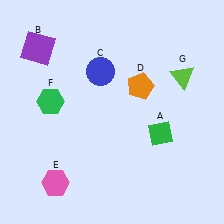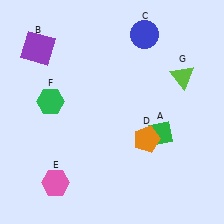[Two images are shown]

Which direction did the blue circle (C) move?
The blue circle (C) moved right.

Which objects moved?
The objects that moved are: the blue circle (C), the orange pentagon (D).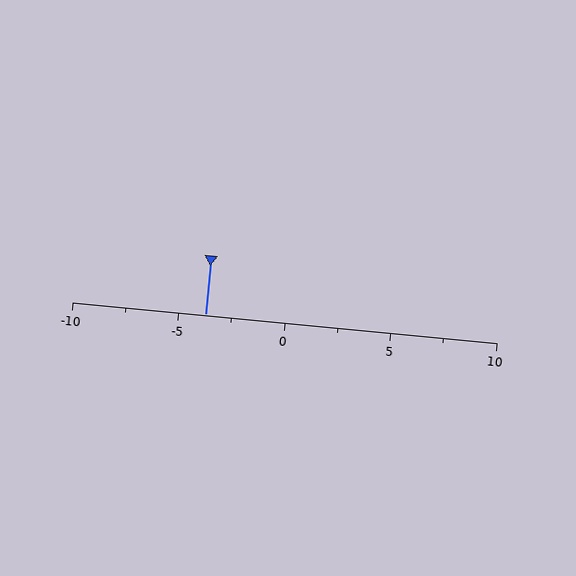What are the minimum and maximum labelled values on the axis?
The axis runs from -10 to 10.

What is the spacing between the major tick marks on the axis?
The major ticks are spaced 5 apart.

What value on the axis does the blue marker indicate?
The marker indicates approximately -3.8.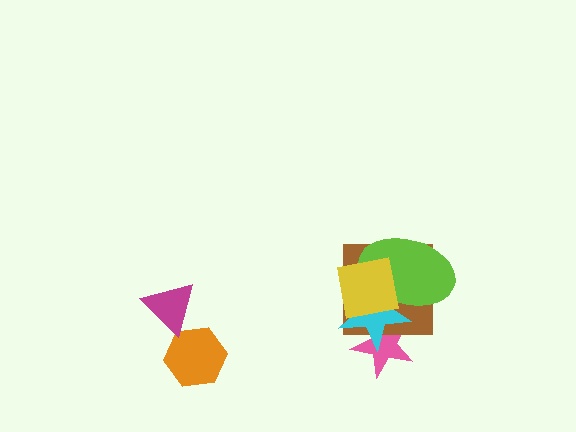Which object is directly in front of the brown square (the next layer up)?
The cyan star is directly in front of the brown square.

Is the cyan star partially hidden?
Yes, it is partially covered by another shape.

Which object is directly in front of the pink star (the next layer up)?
The brown square is directly in front of the pink star.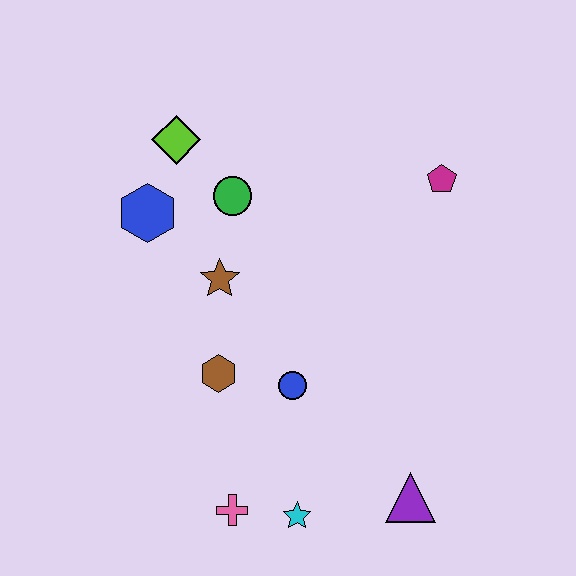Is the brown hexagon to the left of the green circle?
Yes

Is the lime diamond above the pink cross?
Yes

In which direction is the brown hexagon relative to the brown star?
The brown hexagon is below the brown star.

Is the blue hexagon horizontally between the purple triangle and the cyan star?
No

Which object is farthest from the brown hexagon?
The magenta pentagon is farthest from the brown hexagon.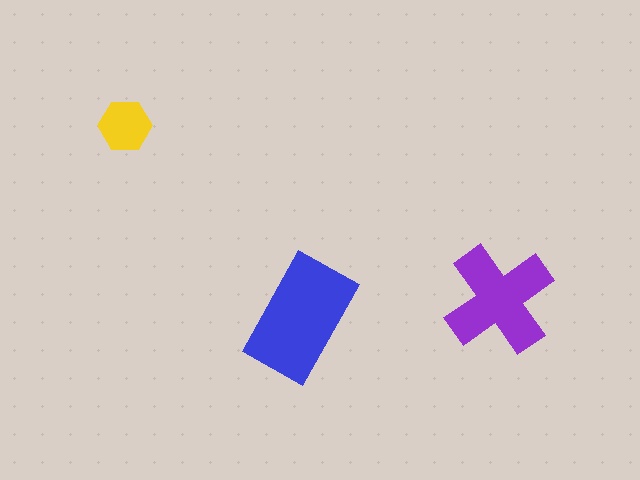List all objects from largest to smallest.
The blue rectangle, the purple cross, the yellow hexagon.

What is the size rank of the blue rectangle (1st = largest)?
1st.